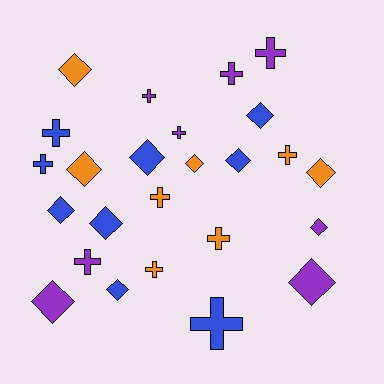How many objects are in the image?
There are 25 objects.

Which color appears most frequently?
Blue, with 9 objects.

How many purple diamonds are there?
There are 3 purple diamonds.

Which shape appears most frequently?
Diamond, with 13 objects.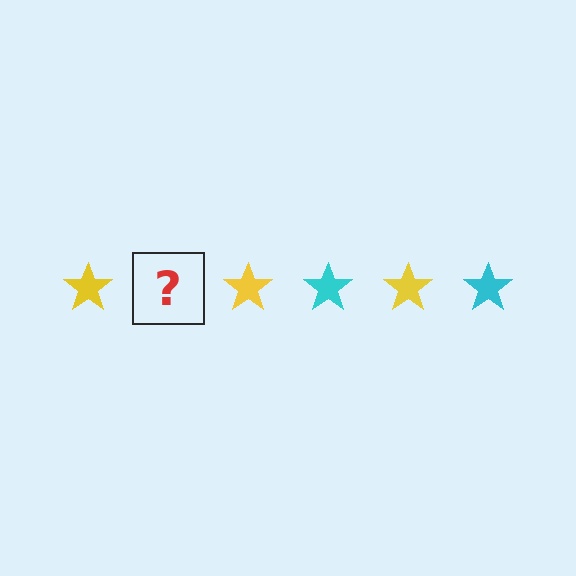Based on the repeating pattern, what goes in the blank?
The blank should be a cyan star.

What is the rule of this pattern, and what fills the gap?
The rule is that the pattern cycles through yellow, cyan stars. The gap should be filled with a cyan star.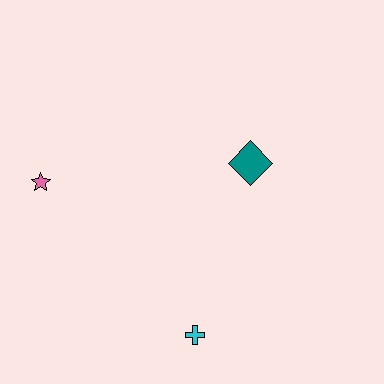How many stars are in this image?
There is 1 star.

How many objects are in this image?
There are 3 objects.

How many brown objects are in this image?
There are no brown objects.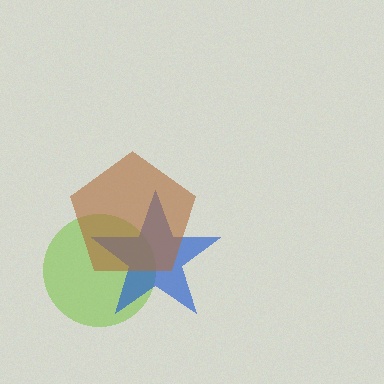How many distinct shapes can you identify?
There are 3 distinct shapes: a lime circle, a blue star, a brown pentagon.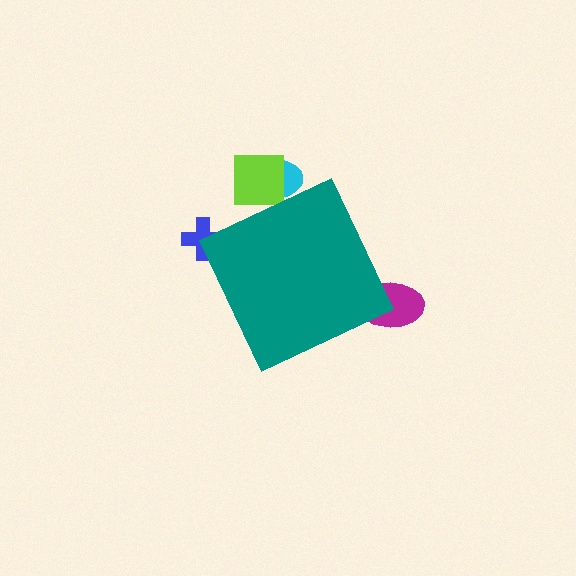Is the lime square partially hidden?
Yes, the lime square is partially hidden behind the teal diamond.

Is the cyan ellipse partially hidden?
Yes, the cyan ellipse is partially hidden behind the teal diamond.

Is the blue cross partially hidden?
Yes, the blue cross is partially hidden behind the teal diamond.